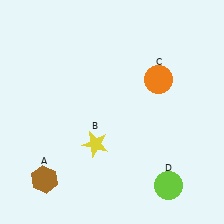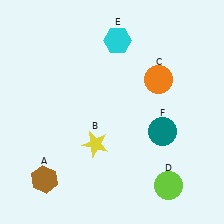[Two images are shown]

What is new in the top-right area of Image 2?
A cyan hexagon (E) was added in the top-right area of Image 2.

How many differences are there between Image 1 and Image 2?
There are 2 differences between the two images.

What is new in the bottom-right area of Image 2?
A teal circle (F) was added in the bottom-right area of Image 2.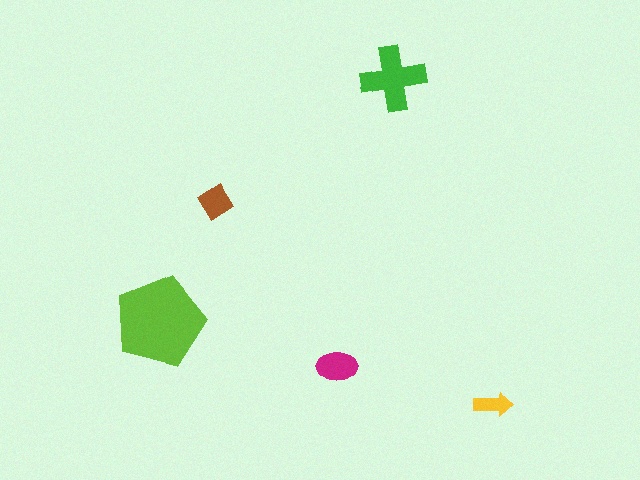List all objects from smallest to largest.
The yellow arrow, the brown diamond, the magenta ellipse, the green cross, the lime pentagon.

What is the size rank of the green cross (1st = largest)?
2nd.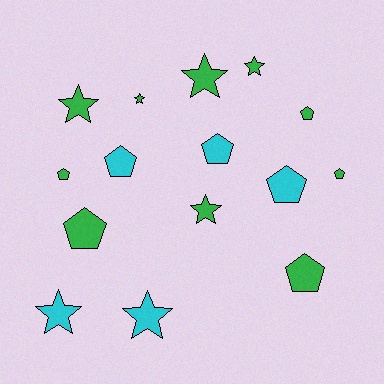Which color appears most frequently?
Green, with 10 objects.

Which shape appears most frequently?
Pentagon, with 8 objects.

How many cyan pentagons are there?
There are 3 cyan pentagons.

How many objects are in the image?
There are 15 objects.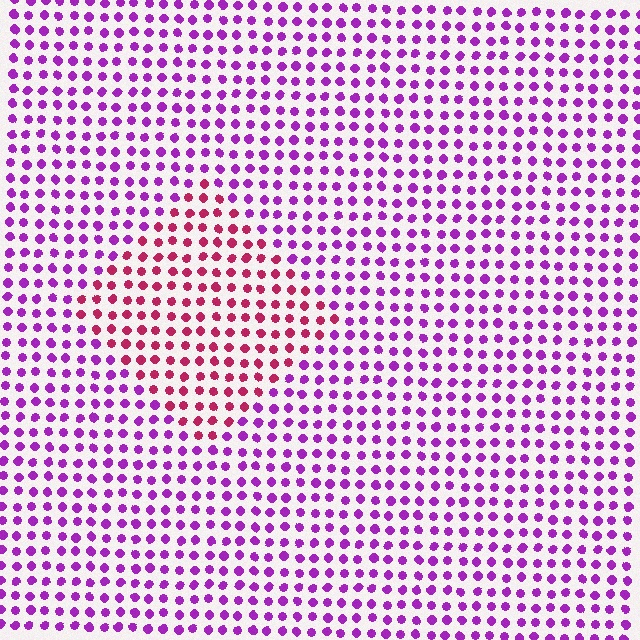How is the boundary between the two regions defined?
The boundary is defined purely by a slight shift in hue (about 46 degrees). Spacing, size, and orientation are identical on both sides.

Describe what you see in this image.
The image is filled with small purple elements in a uniform arrangement. A diamond-shaped region is visible where the elements are tinted to a slightly different hue, forming a subtle color boundary.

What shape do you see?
I see a diamond.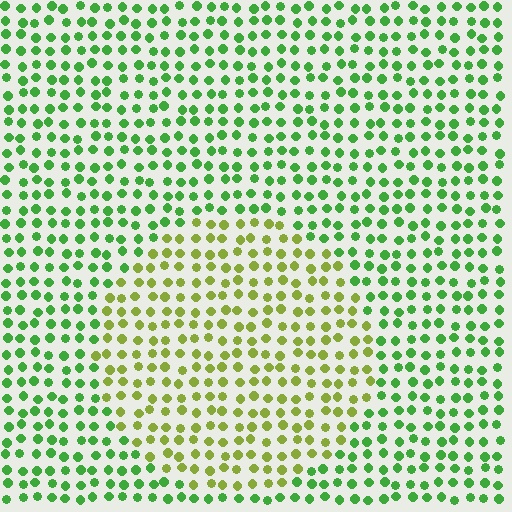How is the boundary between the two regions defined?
The boundary is defined purely by a slight shift in hue (about 40 degrees). Spacing, size, and orientation are identical on both sides.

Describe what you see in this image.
The image is filled with small green elements in a uniform arrangement. A circle-shaped region is visible where the elements are tinted to a slightly different hue, forming a subtle color boundary.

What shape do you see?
I see a circle.